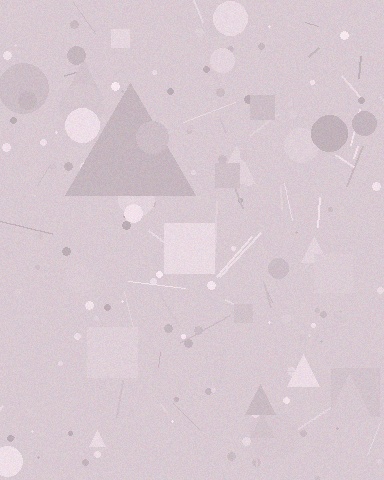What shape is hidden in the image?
A triangle is hidden in the image.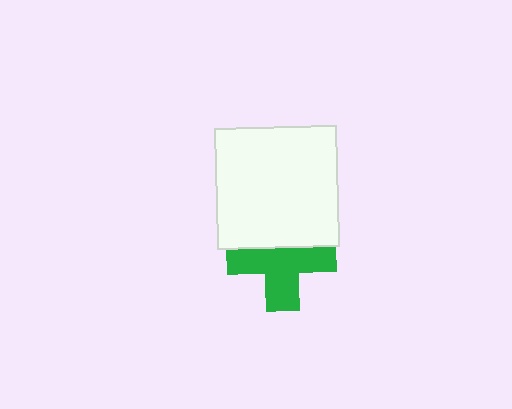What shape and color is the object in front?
The object in front is a white square.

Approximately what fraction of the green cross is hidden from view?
Roughly 38% of the green cross is hidden behind the white square.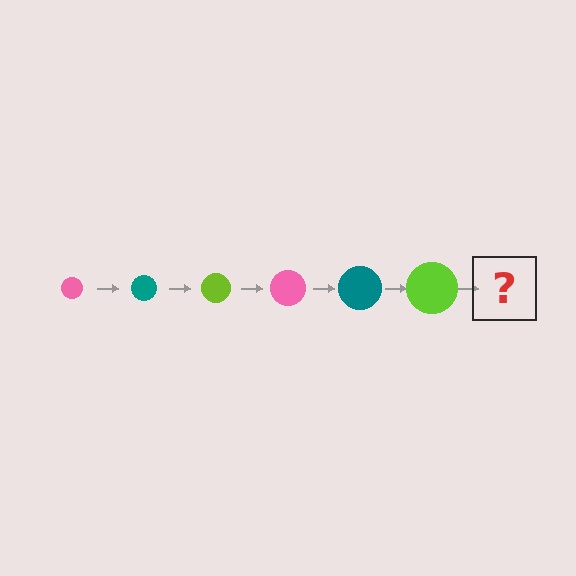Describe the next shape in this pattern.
It should be a pink circle, larger than the previous one.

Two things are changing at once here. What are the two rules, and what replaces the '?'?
The two rules are that the circle grows larger each step and the color cycles through pink, teal, and lime. The '?' should be a pink circle, larger than the previous one.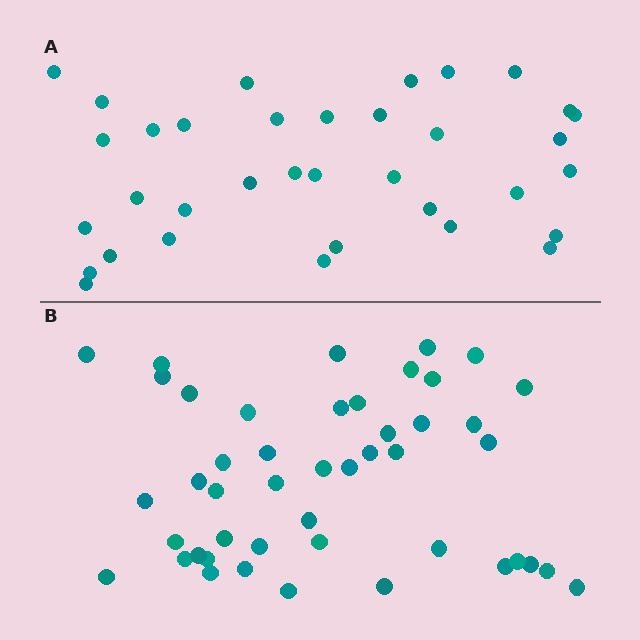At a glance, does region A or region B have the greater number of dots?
Region B (the bottom region) has more dots.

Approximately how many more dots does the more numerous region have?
Region B has roughly 12 or so more dots than region A.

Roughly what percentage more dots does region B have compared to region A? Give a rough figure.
About 30% more.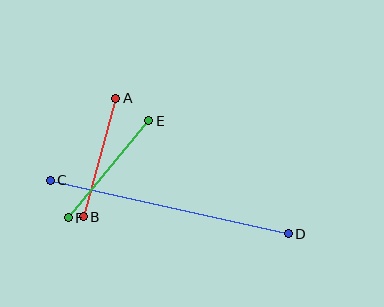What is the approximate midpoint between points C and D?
The midpoint is at approximately (169, 207) pixels.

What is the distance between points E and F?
The distance is approximately 126 pixels.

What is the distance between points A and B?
The distance is approximately 123 pixels.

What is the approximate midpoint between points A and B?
The midpoint is at approximately (99, 157) pixels.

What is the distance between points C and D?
The distance is approximately 244 pixels.